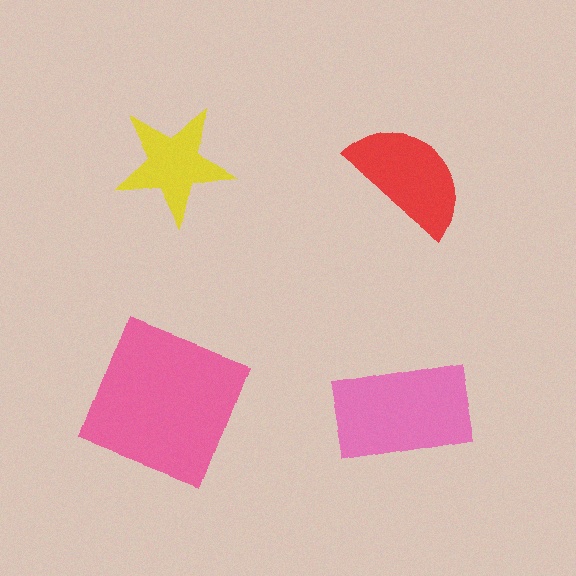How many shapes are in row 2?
2 shapes.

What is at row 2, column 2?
A pink rectangle.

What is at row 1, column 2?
A red semicircle.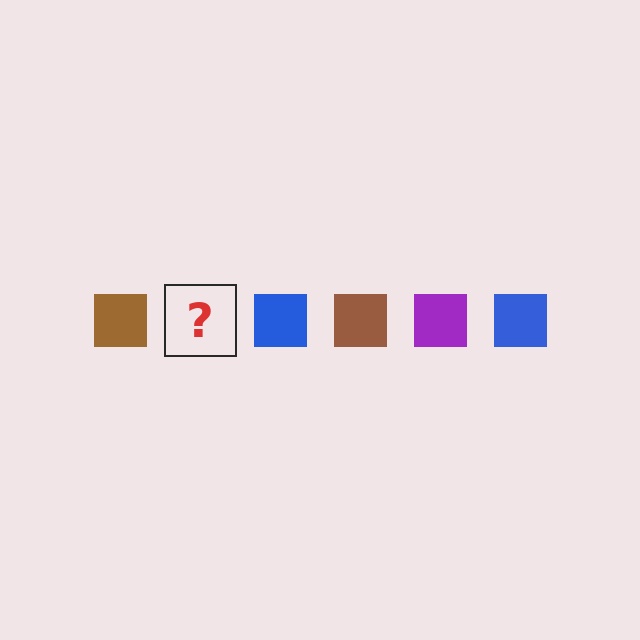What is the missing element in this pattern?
The missing element is a purple square.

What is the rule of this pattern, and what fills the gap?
The rule is that the pattern cycles through brown, purple, blue squares. The gap should be filled with a purple square.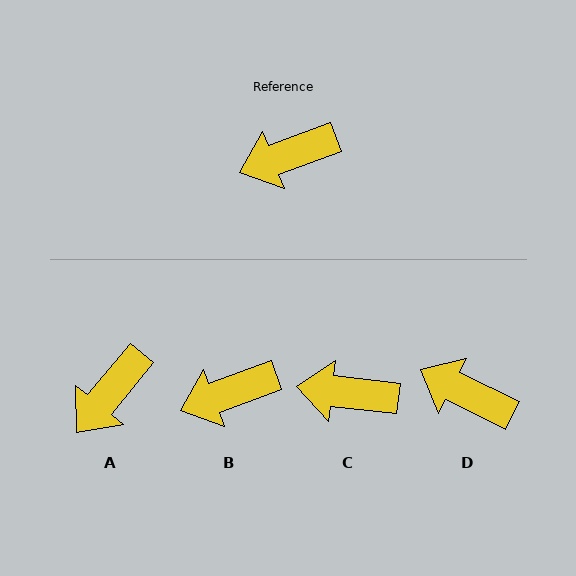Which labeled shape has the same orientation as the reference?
B.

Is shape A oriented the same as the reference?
No, it is off by about 30 degrees.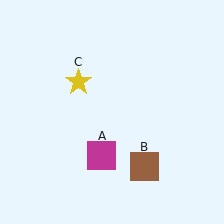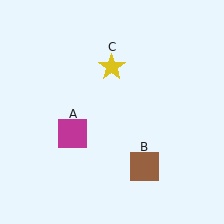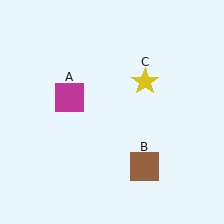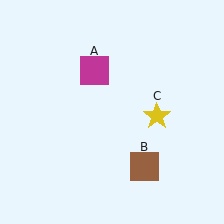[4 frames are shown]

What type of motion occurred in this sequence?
The magenta square (object A), yellow star (object C) rotated clockwise around the center of the scene.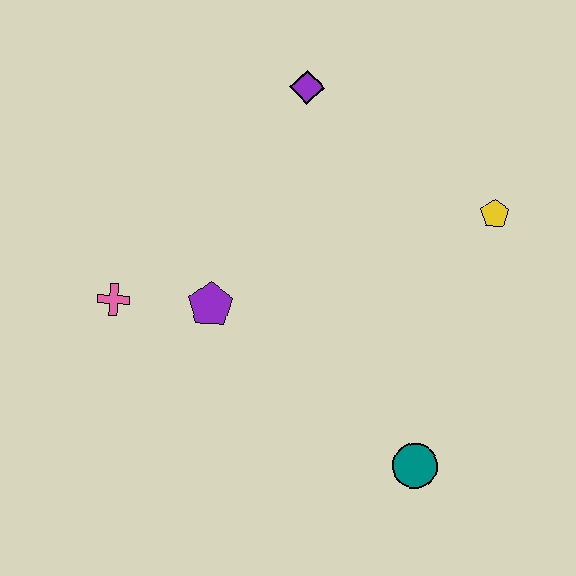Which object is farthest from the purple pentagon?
The yellow pentagon is farthest from the purple pentagon.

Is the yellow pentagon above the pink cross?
Yes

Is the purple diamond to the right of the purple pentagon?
Yes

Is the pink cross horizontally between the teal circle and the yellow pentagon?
No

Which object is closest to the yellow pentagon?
The purple diamond is closest to the yellow pentagon.